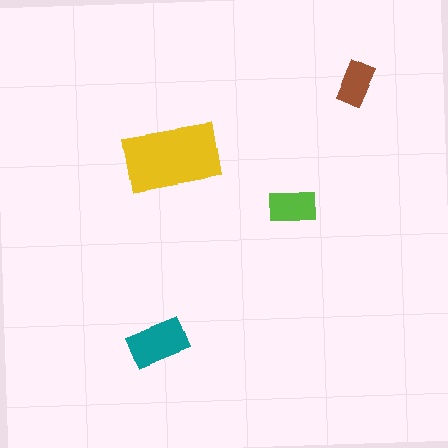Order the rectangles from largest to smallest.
the yellow one, the teal one, the lime one, the brown one.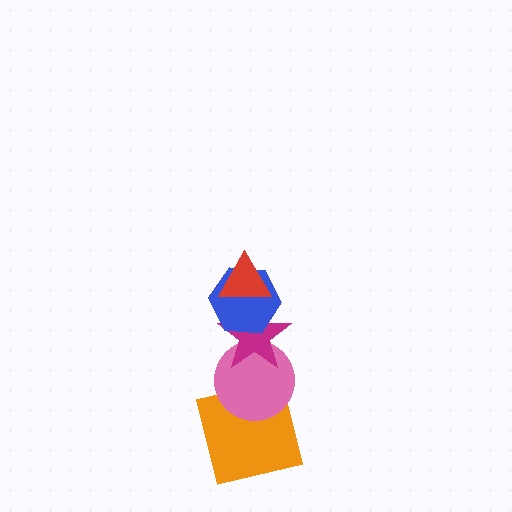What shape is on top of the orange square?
The pink circle is on top of the orange square.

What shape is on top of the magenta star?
The blue hexagon is on top of the magenta star.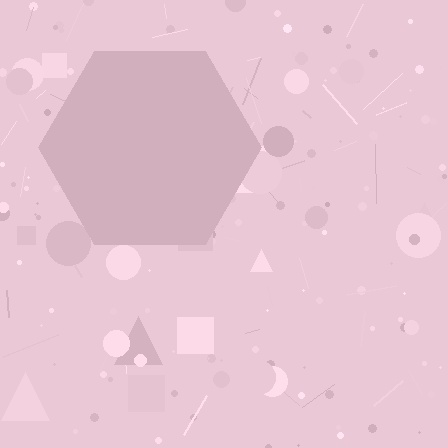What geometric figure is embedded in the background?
A hexagon is embedded in the background.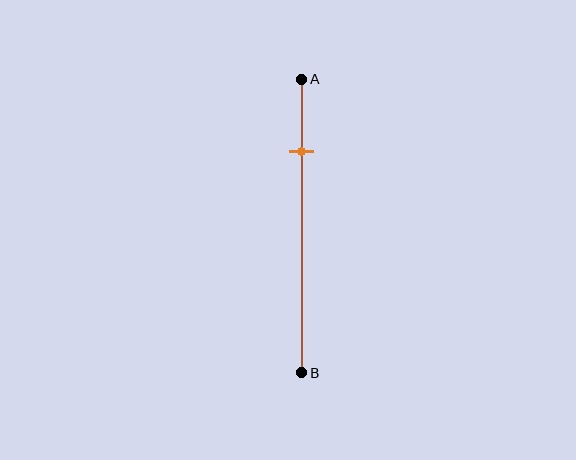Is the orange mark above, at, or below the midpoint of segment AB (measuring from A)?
The orange mark is above the midpoint of segment AB.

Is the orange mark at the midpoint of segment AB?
No, the mark is at about 25% from A, not at the 50% midpoint.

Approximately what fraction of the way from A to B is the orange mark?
The orange mark is approximately 25% of the way from A to B.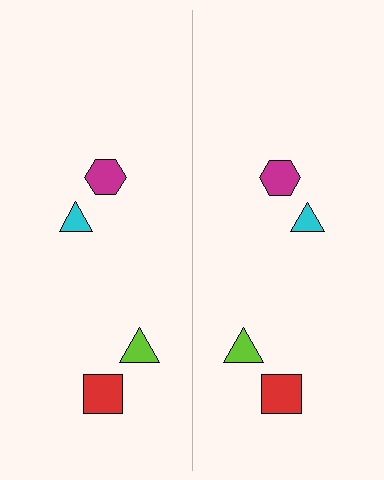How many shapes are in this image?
There are 8 shapes in this image.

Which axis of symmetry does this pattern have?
The pattern has a vertical axis of symmetry running through the center of the image.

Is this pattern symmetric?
Yes, this pattern has bilateral (reflection) symmetry.